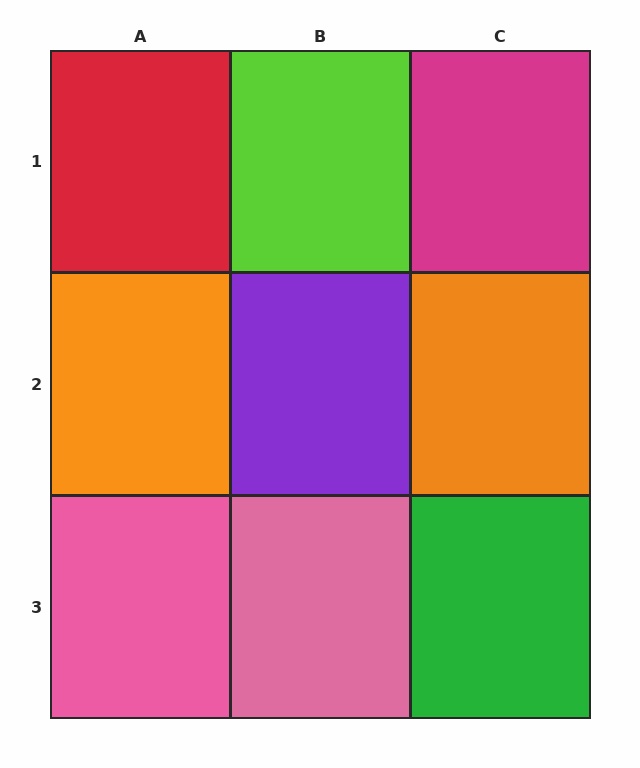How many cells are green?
1 cell is green.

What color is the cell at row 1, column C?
Magenta.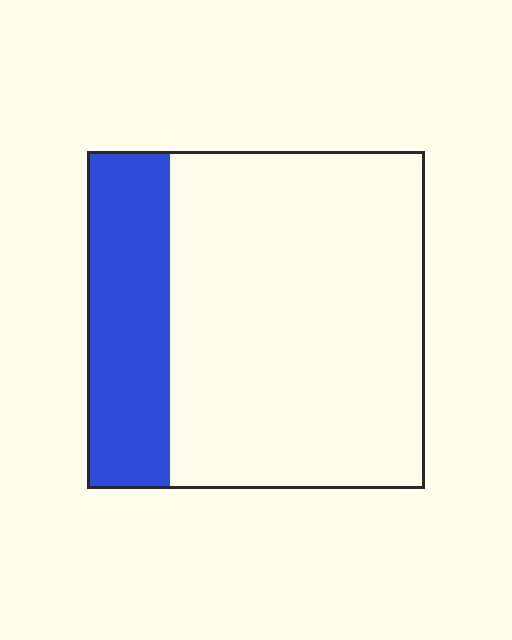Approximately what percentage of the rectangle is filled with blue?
Approximately 25%.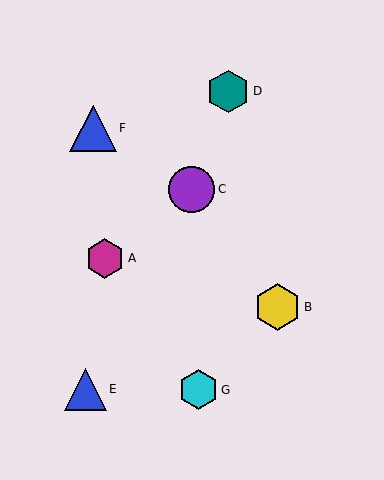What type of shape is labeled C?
Shape C is a purple circle.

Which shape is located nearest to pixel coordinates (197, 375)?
The cyan hexagon (labeled G) at (198, 390) is nearest to that location.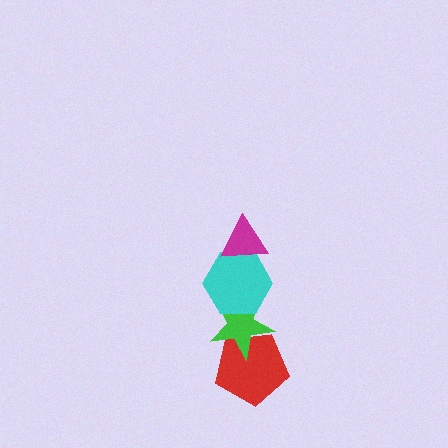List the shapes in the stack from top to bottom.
From top to bottom: the magenta triangle, the cyan hexagon, the green star, the red pentagon.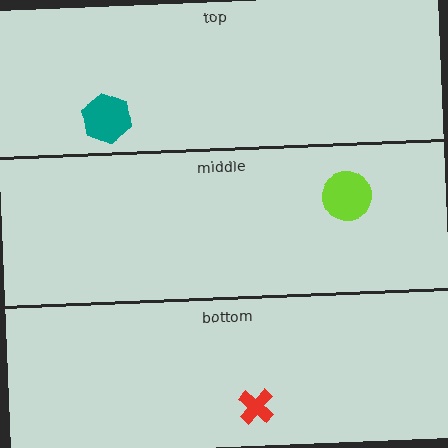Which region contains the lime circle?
The middle region.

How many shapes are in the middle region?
1.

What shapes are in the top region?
The teal hexagon.